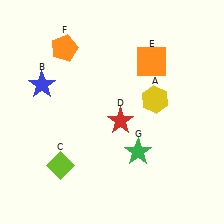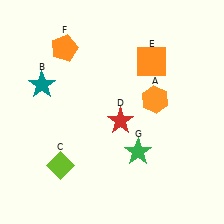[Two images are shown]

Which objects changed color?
A changed from yellow to orange. B changed from blue to teal.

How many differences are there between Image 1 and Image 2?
There are 2 differences between the two images.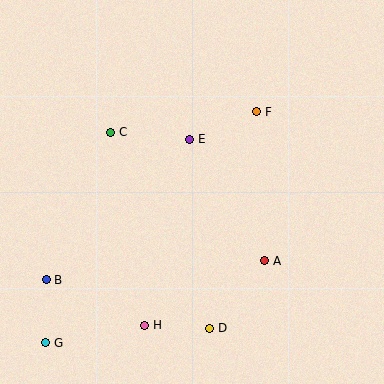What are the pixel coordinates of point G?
Point G is at (46, 343).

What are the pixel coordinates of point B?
Point B is at (46, 280).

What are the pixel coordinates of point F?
Point F is at (257, 112).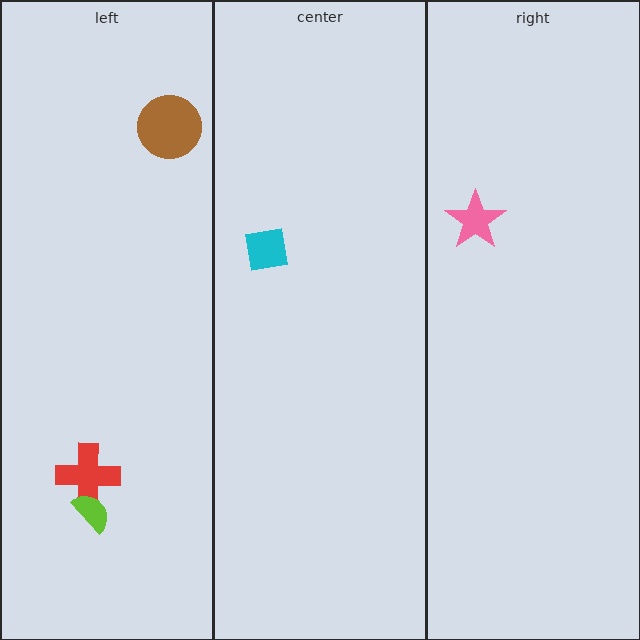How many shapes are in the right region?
1.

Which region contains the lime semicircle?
The left region.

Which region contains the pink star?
The right region.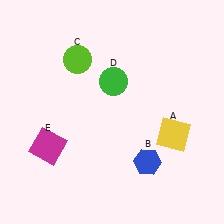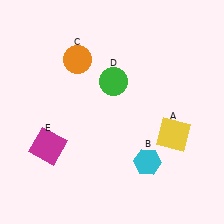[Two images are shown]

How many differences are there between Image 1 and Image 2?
There are 2 differences between the two images.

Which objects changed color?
B changed from blue to cyan. C changed from lime to orange.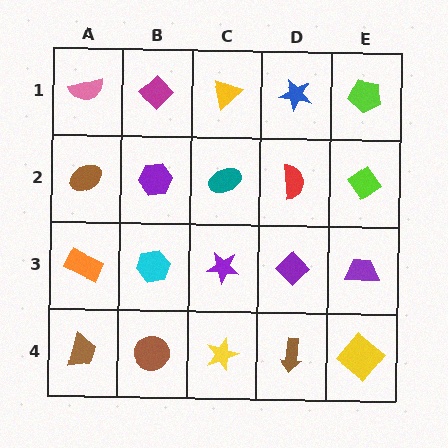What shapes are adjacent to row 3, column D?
A red semicircle (row 2, column D), a brown arrow (row 4, column D), a purple star (row 3, column C), a purple trapezoid (row 3, column E).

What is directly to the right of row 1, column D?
A lime pentagon.